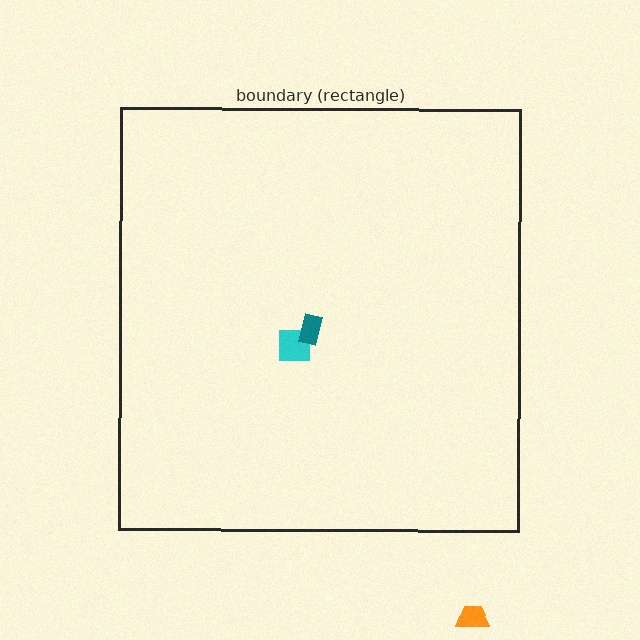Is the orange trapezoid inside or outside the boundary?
Outside.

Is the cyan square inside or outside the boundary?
Inside.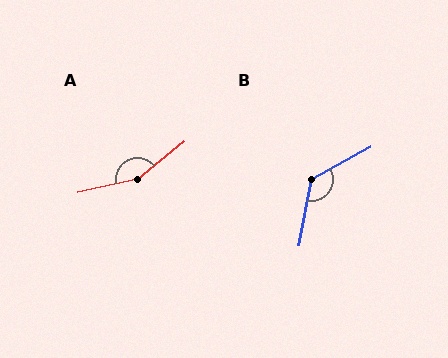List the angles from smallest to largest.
B (130°), A (154°).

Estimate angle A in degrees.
Approximately 154 degrees.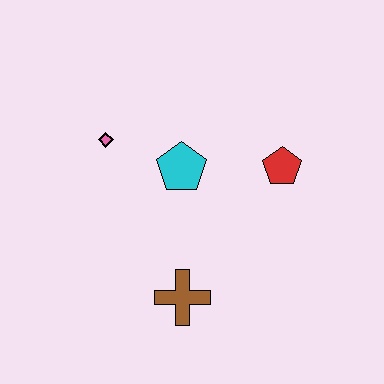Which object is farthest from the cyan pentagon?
The brown cross is farthest from the cyan pentagon.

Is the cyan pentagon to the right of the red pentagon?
No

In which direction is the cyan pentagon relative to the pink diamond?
The cyan pentagon is to the right of the pink diamond.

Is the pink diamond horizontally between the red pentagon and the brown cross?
No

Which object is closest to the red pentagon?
The cyan pentagon is closest to the red pentagon.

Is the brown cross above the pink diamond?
No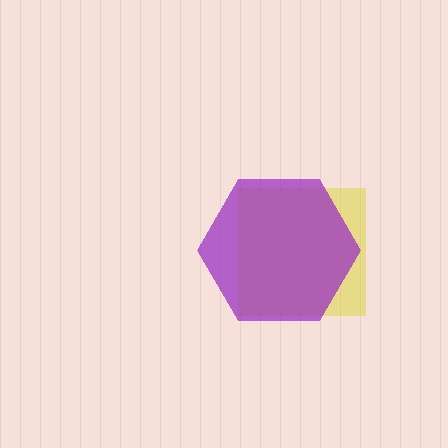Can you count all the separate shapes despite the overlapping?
Yes, there are 2 separate shapes.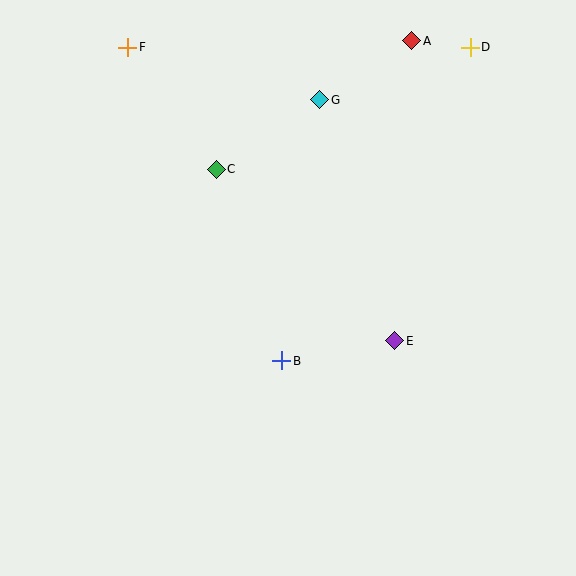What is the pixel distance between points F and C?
The distance between F and C is 151 pixels.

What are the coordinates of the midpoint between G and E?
The midpoint between G and E is at (357, 220).